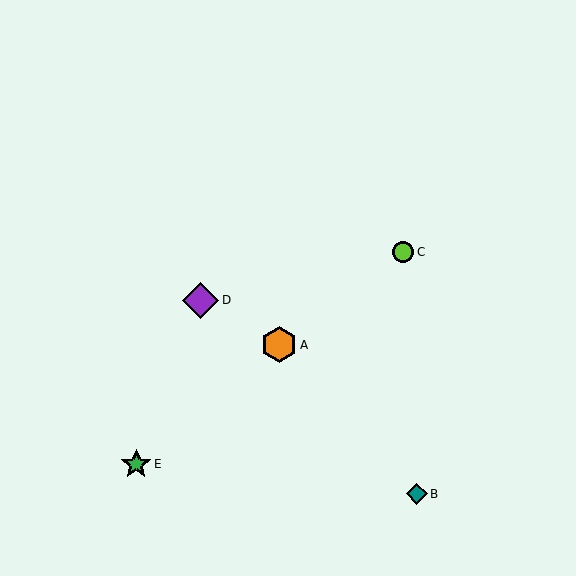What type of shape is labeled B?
Shape B is a teal diamond.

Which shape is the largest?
The purple diamond (labeled D) is the largest.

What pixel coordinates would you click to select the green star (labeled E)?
Click at (136, 464) to select the green star E.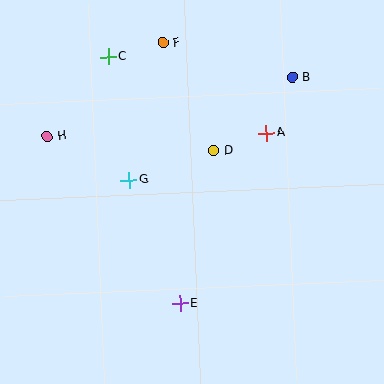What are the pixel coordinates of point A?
Point A is at (266, 133).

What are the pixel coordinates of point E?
Point E is at (180, 303).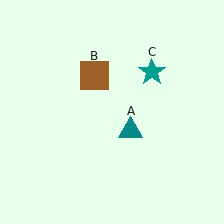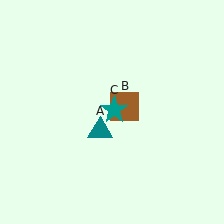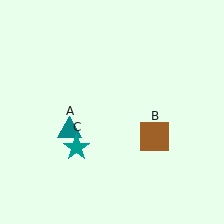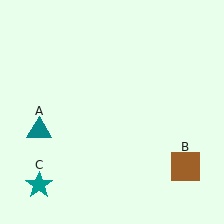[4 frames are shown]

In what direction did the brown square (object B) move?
The brown square (object B) moved down and to the right.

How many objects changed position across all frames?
3 objects changed position: teal triangle (object A), brown square (object B), teal star (object C).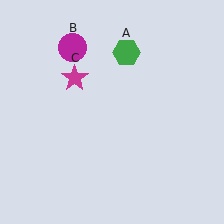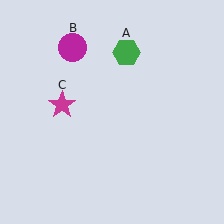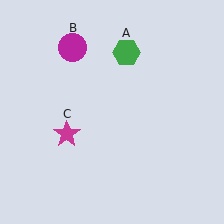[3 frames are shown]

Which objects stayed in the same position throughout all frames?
Green hexagon (object A) and magenta circle (object B) remained stationary.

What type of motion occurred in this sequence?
The magenta star (object C) rotated counterclockwise around the center of the scene.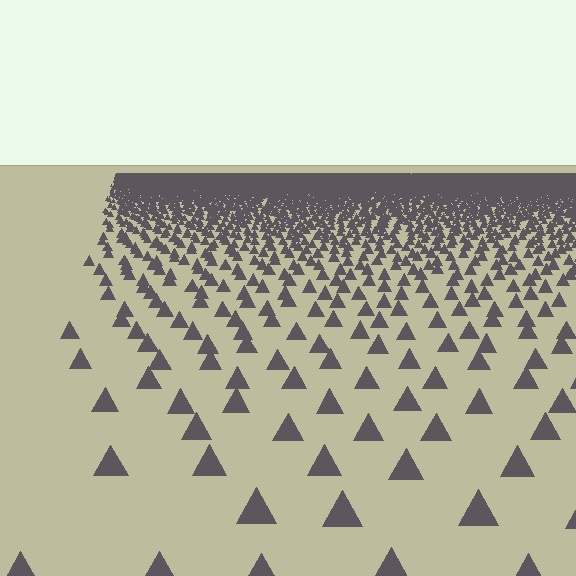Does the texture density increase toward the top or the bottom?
Density increases toward the top.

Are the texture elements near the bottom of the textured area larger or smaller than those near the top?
Larger. Near the bottom, elements are closer to the viewer and appear at a bigger on-screen size.